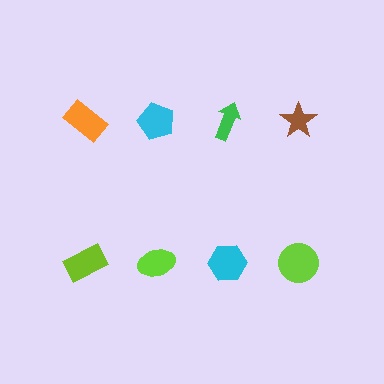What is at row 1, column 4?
A brown star.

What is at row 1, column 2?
A cyan pentagon.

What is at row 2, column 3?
A cyan hexagon.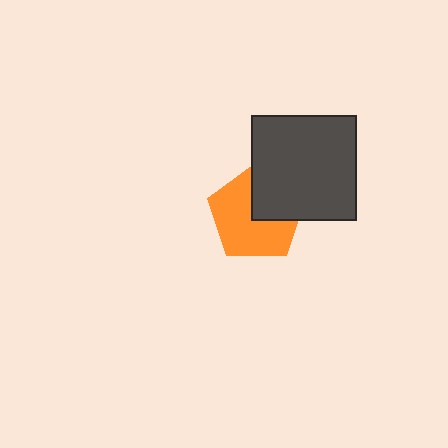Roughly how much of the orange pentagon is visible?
About half of it is visible (roughly 65%).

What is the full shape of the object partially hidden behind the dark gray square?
The partially hidden object is an orange pentagon.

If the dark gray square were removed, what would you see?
You would see the complete orange pentagon.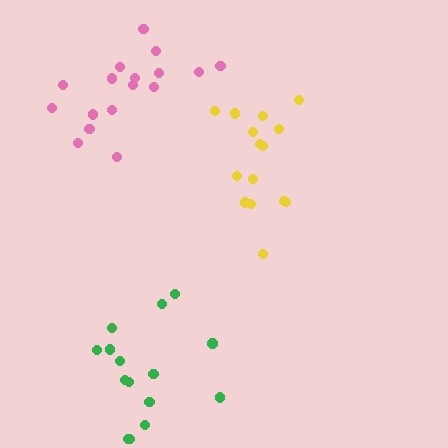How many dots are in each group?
Group 1: 15 dots, Group 2: 17 dots, Group 3: 15 dots (47 total).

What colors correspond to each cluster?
The clusters are colored: yellow, pink, green.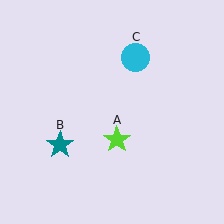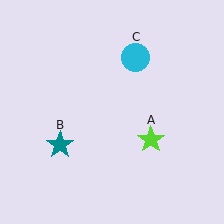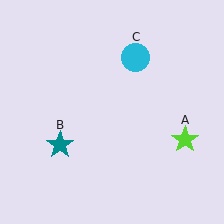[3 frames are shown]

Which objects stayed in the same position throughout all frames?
Teal star (object B) and cyan circle (object C) remained stationary.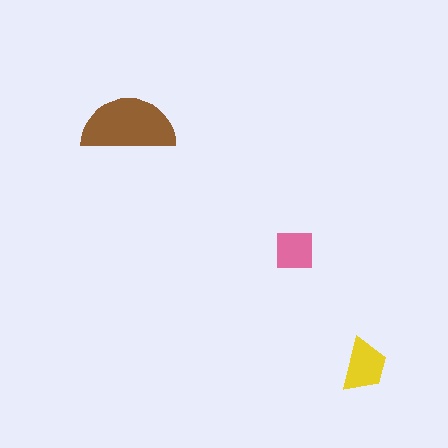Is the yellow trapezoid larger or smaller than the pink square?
Larger.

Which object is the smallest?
The pink square.